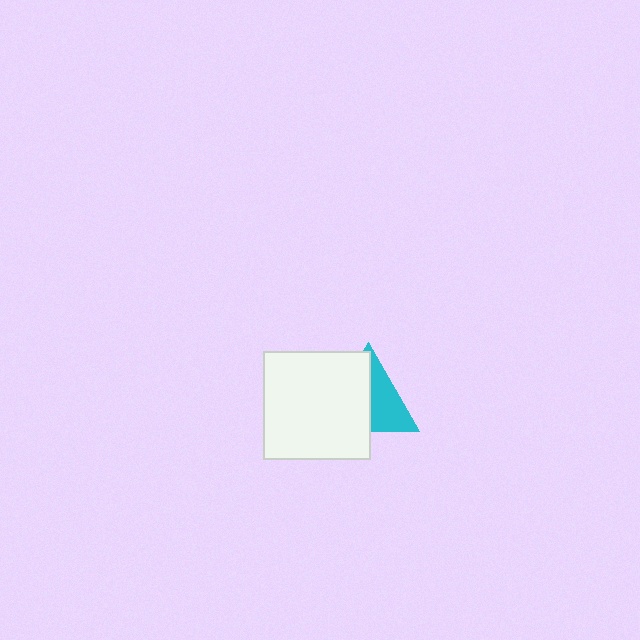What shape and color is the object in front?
The object in front is a white square.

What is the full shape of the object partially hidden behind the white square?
The partially hidden object is a cyan triangle.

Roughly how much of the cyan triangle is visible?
A small part of it is visible (roughly 45%).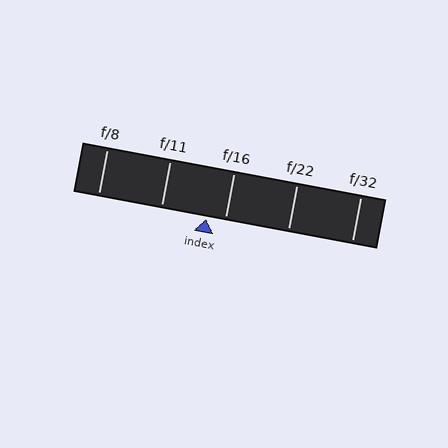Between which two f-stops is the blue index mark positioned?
The index mark is between f/11 and f/16.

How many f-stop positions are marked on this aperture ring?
There are 5 f-stop positions marked.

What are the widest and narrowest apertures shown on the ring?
The widest aperture shown is f/8 and the narrowest is f/32.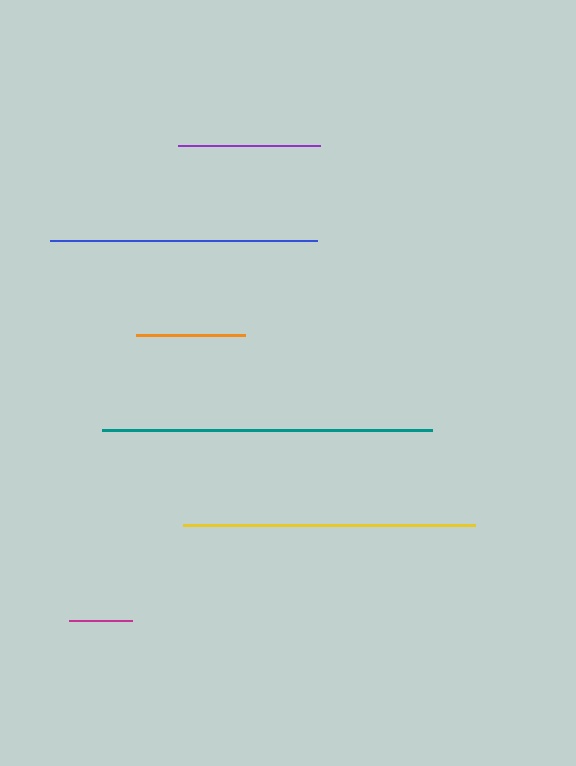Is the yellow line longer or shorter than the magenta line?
The yellow line is longer than the magenta line.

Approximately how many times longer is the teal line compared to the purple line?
The teal line is approximately 2.3 times the length of the purple line.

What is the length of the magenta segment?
The magenta segment is approximately 62 pixels long.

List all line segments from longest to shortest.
From longest to shortest: teal, yellow, blue, purple, orange, magenta.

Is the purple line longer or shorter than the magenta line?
The purple line is longer than the magenta line.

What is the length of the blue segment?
The blue segment is approximately 267 pixels long.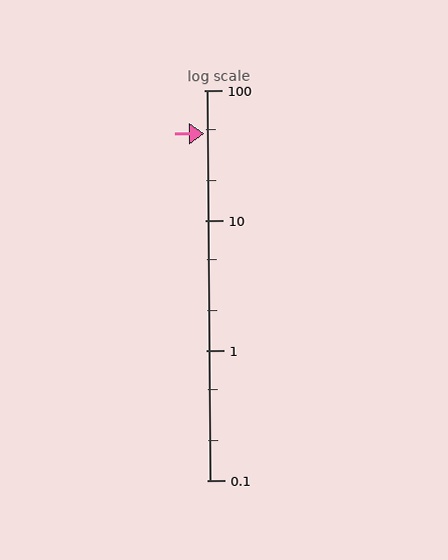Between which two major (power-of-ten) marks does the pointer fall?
The pointer is between 10 and 100.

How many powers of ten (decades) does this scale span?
The scale spans 3 decades, from 0.1 to 100.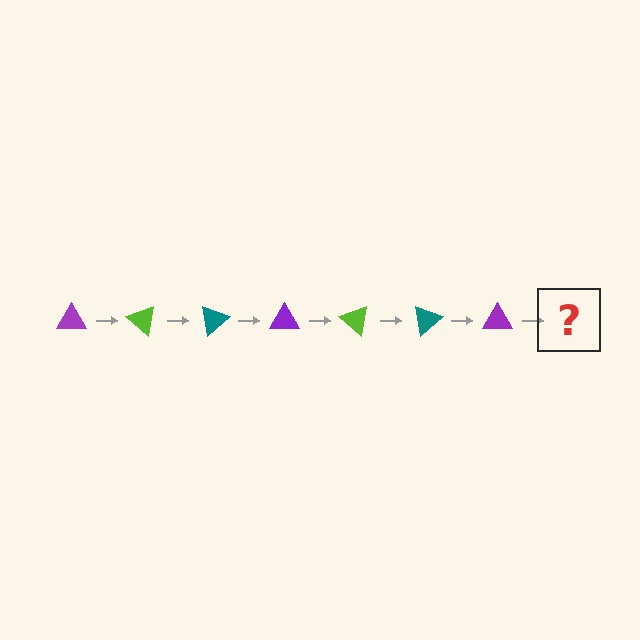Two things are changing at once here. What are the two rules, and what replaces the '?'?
The two rules are that it rotates 40 degrees each step and the color cycles through purple, lime, and teal. The '?' should be a lime triangle, rotated 280 degrees from the start.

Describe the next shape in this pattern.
It should be a lime triangle, rotated 280 degrees from the start.